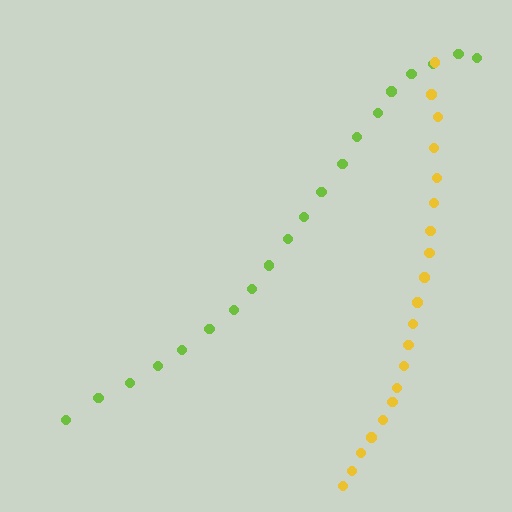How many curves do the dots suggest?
There are 2 distinct paths.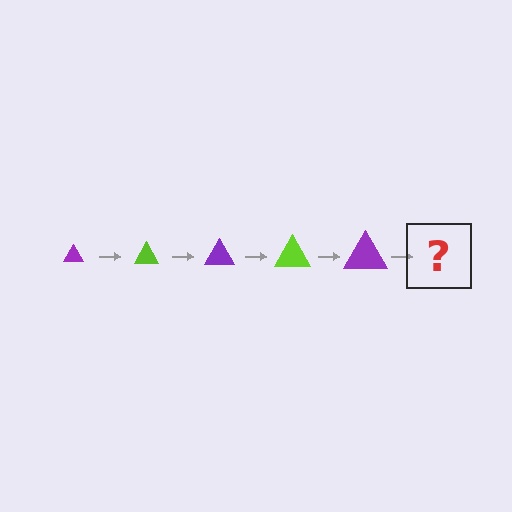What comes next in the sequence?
The next element should be a lime triangle, larger than the previous one.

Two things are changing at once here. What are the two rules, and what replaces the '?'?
The two rules are that the triangle grows larger each step and the color cycles through purple and lime. The '?' should be a lime triangle, larger than the previous one.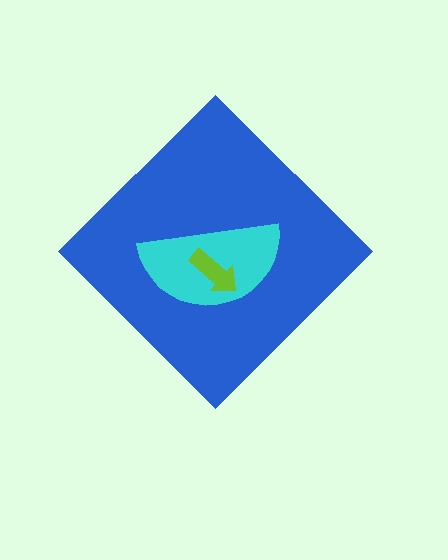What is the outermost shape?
The blue diamond.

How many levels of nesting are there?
3.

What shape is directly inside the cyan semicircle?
The lime arrow.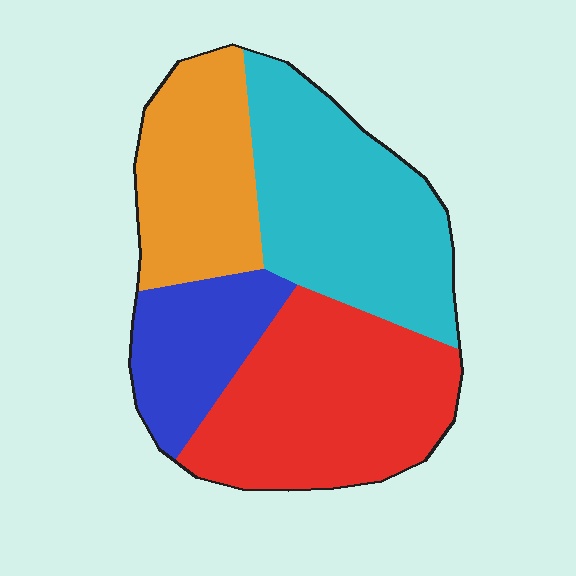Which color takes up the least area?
Blue, at roughly 15%.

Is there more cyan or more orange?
Cyan.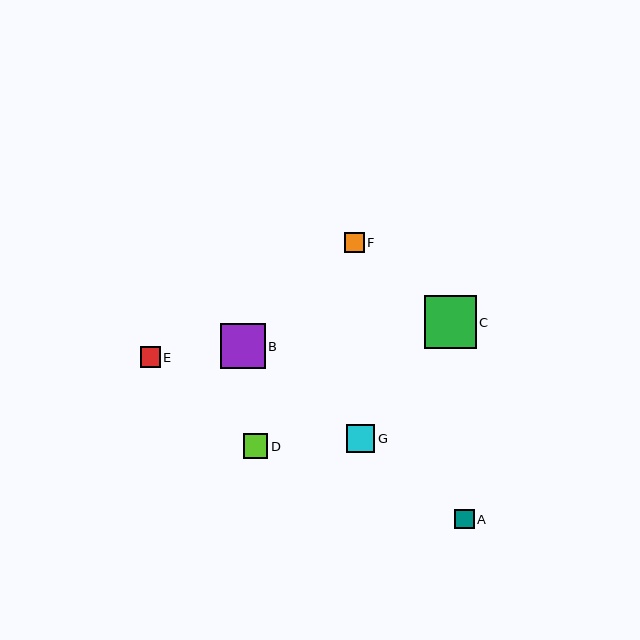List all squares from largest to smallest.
From largest to smallest: C, B, G, D, E, A, F.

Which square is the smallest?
Square F is the smallest with a size of approximately 20 pixels.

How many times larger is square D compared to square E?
Square D is approximately 1.2 times the size of square E.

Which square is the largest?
Square C is the largest with a size of approximately 52 pixels.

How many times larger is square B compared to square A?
Square B is approximately 2.3 times the size of square A.